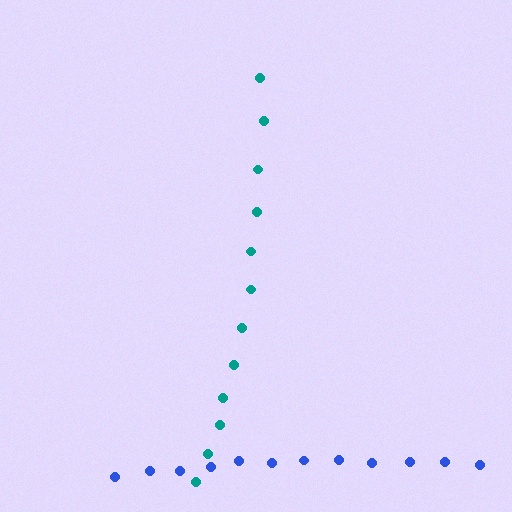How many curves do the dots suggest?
There are 2 distinct paths.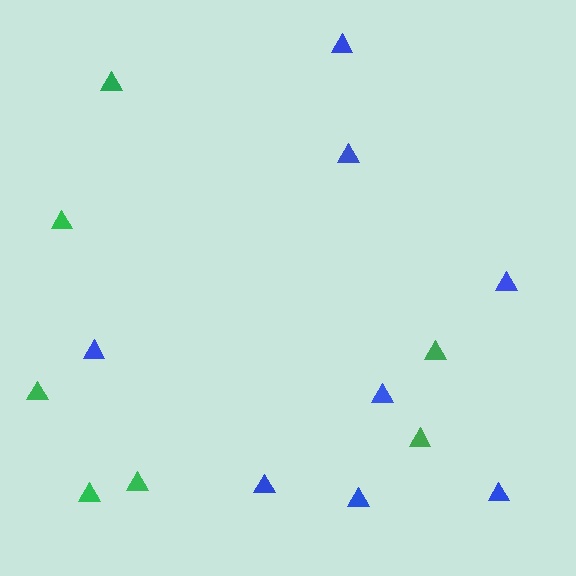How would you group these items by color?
There are 2 groups: one group of green triangles (7) and one group of blue triangles (8).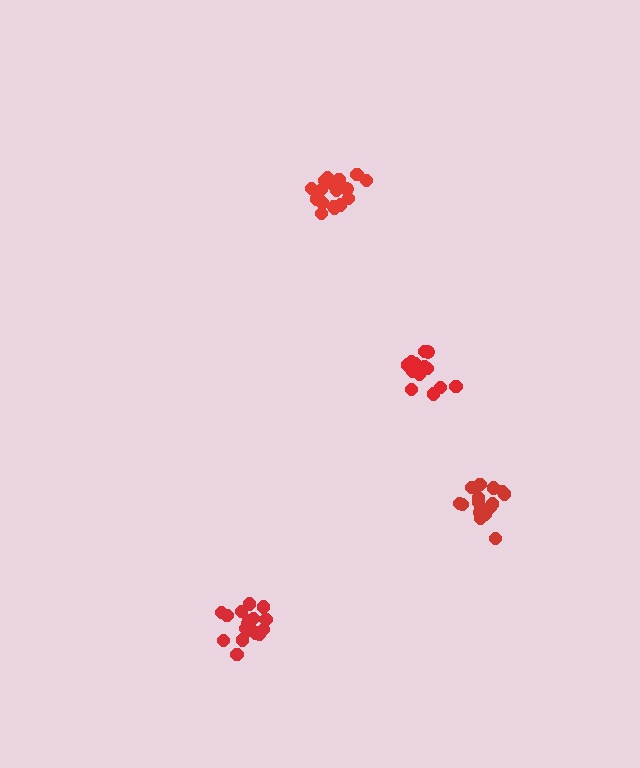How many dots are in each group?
Group 1: 16 dots, Group 2: 19 dots, Group 3: 14 dots, Group 4: 18 dots (67 total).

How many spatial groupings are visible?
There are 4 spatial groupings.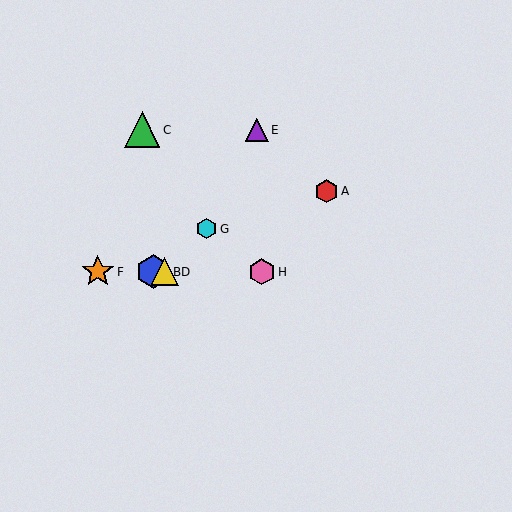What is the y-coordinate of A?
Object A is at y≈191.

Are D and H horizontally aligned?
Yes, both are at y≈272.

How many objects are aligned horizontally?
4 objects (B, D, F, H) are aligned horizontally.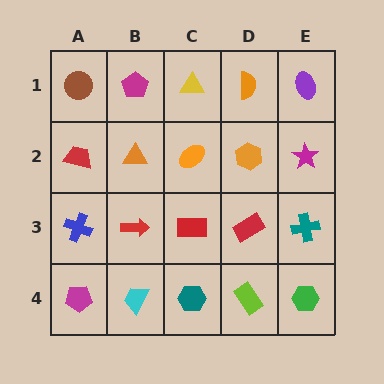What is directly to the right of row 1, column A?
A magenta pentagon.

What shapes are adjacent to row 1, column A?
A red trapezoid (row 2, column A), a magenta pentagon (row 1, column B).